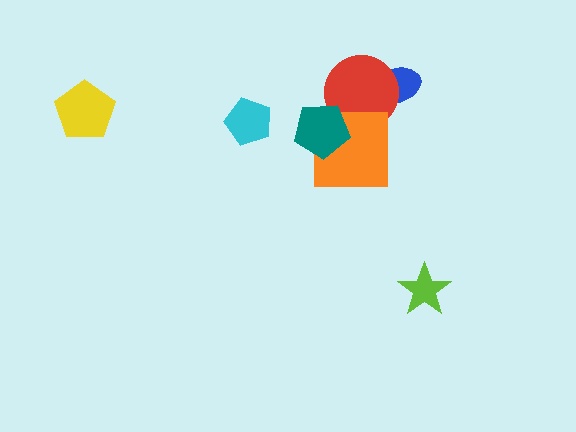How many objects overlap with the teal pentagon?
2 objects overlap with the teal pentagon.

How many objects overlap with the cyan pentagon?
0 objects overlap with the cyan pentagon.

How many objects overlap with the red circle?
3 objects overlap with the red circle.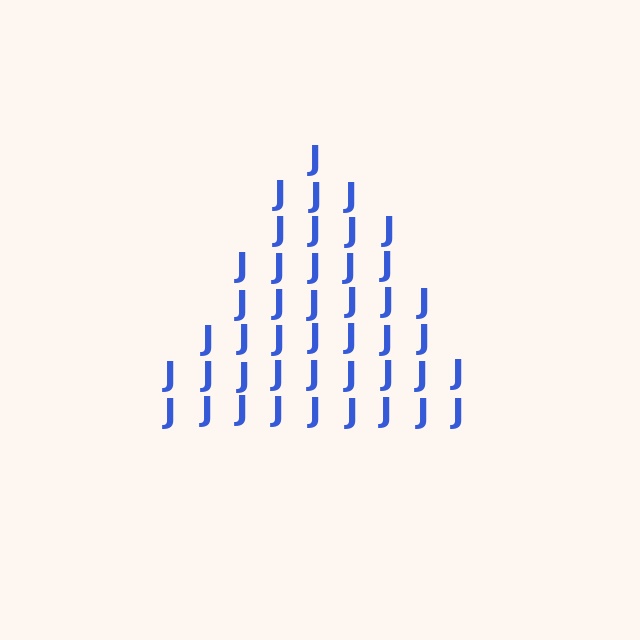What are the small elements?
The small elements are letter J's.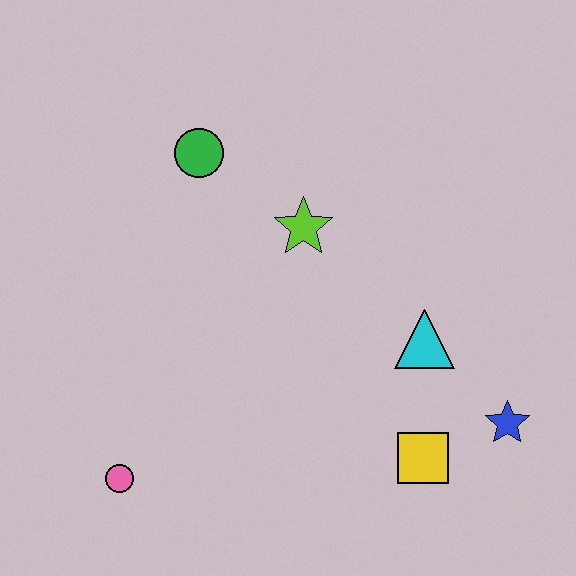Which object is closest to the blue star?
The yellow square is closest to the blue star.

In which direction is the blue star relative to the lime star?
The blue star is to the right of the lime star.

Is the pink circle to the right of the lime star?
No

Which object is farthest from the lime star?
The pink circle is farthest from the lime star.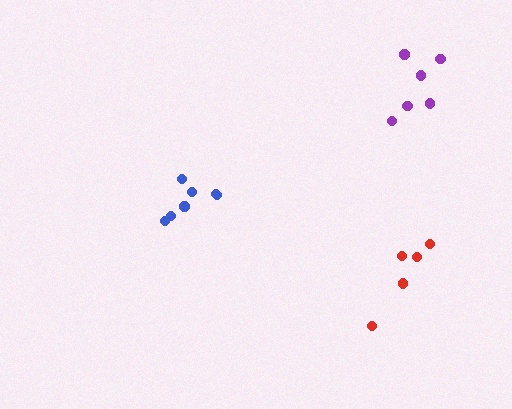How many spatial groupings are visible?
There are 3 spatial groupings.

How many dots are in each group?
Group 1: 7 dots, Group 2: 6 dots, Group 3: 5 dots (18 total).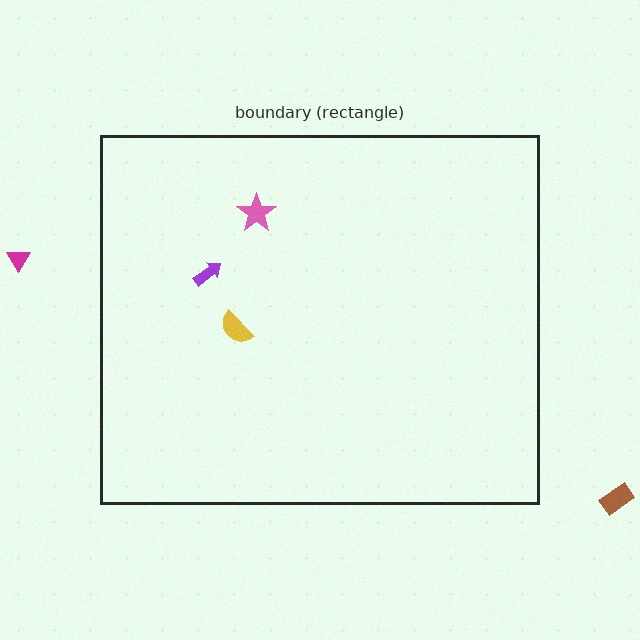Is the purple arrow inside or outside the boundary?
Inside.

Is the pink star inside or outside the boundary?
Inside.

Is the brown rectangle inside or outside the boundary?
Outside.